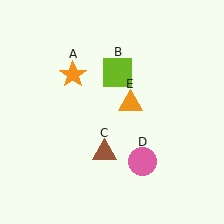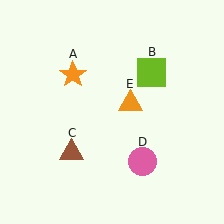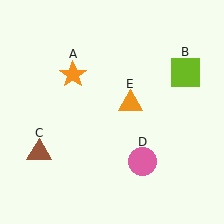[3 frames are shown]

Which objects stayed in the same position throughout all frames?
Orange star (object A) and pink circle (object D) and orange triangle (object E) remained stationary.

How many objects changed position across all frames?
2 objects changed position: lime square (object B), brown triangle (object C).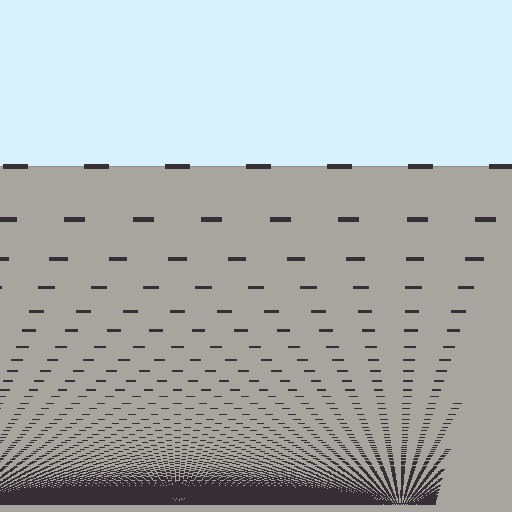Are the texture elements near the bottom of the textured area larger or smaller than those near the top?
Smaller. The gradient is inverted — elements near the bottom are smaller and denser.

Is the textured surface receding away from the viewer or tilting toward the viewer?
The surface appears to tilt toward the viewer. Texture elements get larger and sparser toward the top.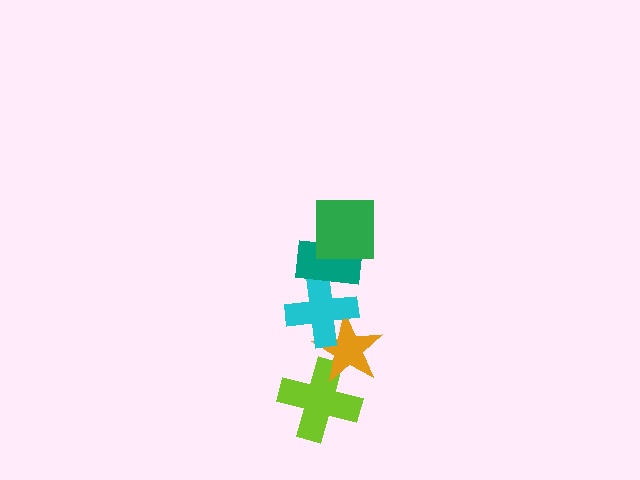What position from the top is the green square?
The green square is 1st from the top.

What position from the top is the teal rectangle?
The teal rectangle is 2nd from the top.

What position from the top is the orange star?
The orange star is 4th from the top.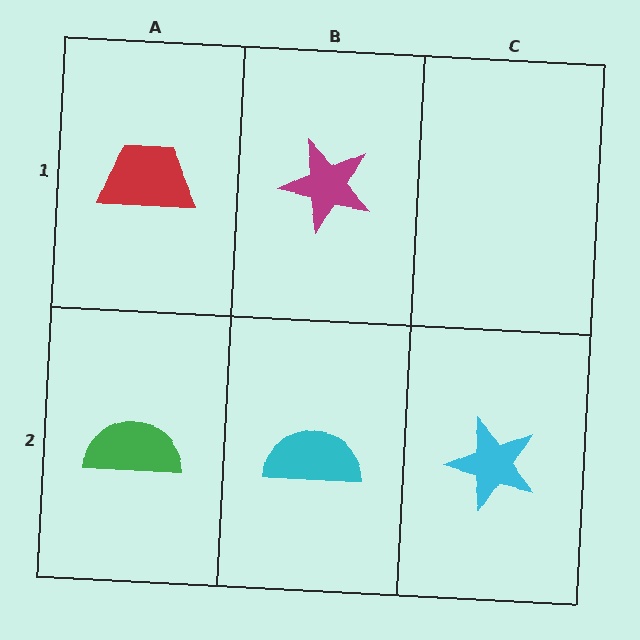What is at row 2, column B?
A cyan semicircle.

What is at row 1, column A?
A red trapezoid.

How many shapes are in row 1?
2 shapes.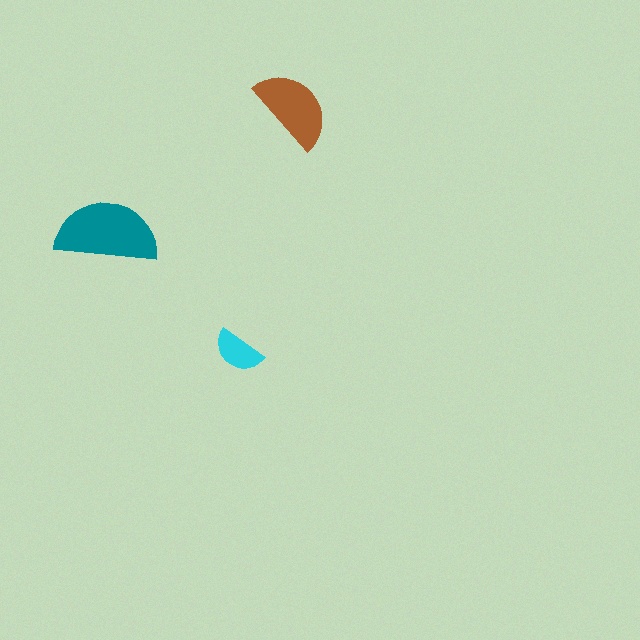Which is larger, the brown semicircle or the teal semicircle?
The teal one.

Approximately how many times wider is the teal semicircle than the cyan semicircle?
About 2 times wider.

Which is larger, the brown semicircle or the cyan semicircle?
The brown one.